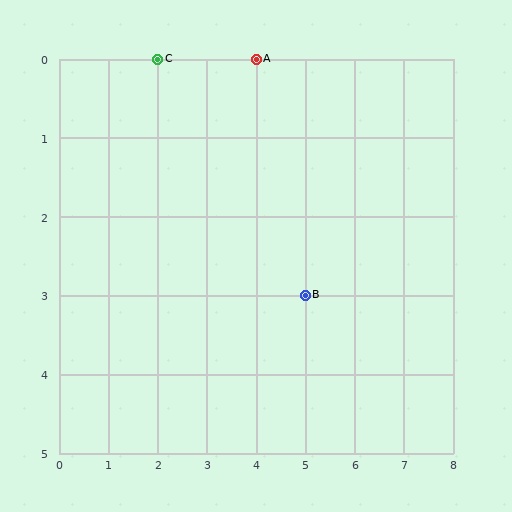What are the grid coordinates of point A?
Point A is at grid coordinates (4, 0).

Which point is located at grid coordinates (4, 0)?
Point A is at (4, 0).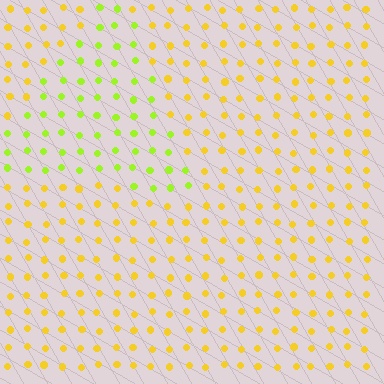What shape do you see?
I see a triangle.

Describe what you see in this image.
The image is filled with small yellow elements in a uniform arrangement. A triangle-shaped region is visible where the elements are tinted to a slightly different hue, forming a subtle color boundary.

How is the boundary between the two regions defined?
The boundary is defined purely by a slight shift in hue (about 37 degrees). Spacing, size, and orientation are identical on both sides.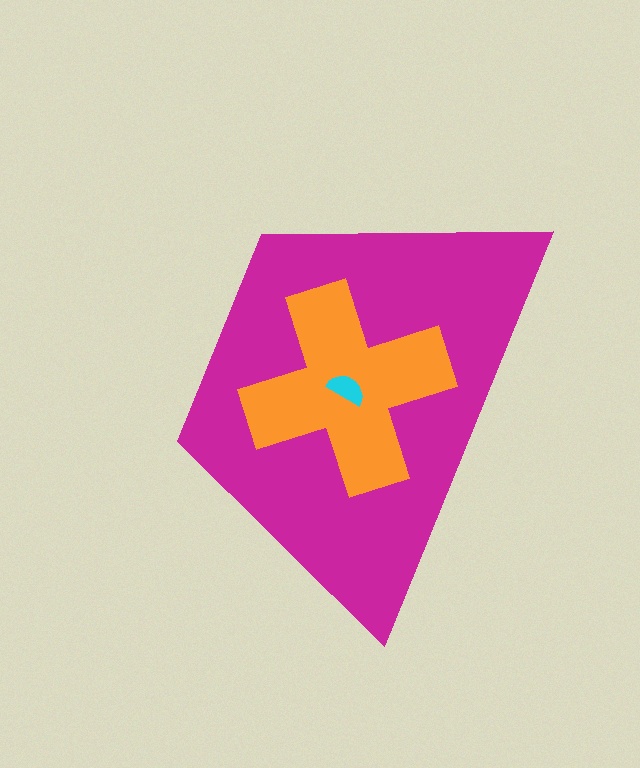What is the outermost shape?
The magenta trapezoid.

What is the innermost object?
The cyan semicircle.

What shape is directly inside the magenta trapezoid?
The orange cross.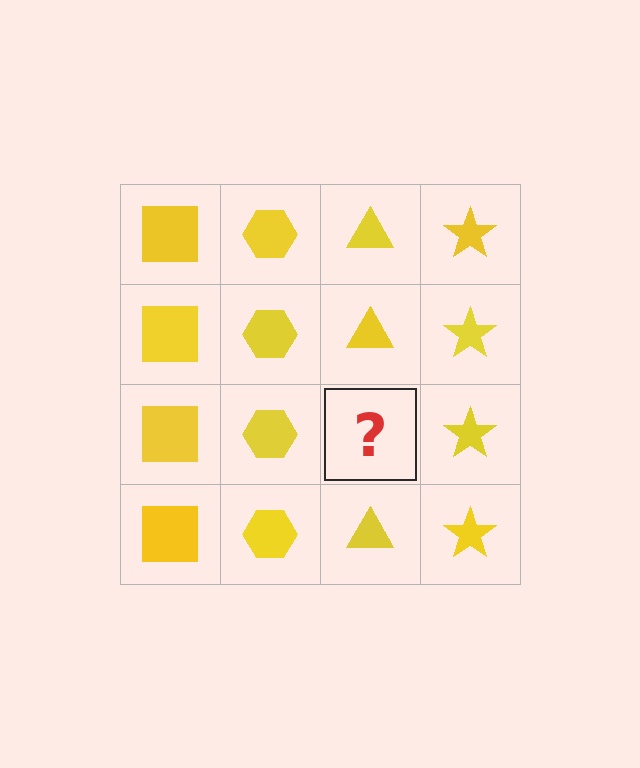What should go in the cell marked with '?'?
The missing cell should contain a yellow triangle.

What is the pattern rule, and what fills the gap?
The rule is that each column has a consistent shape. The gap should be filled with a yellow triangle.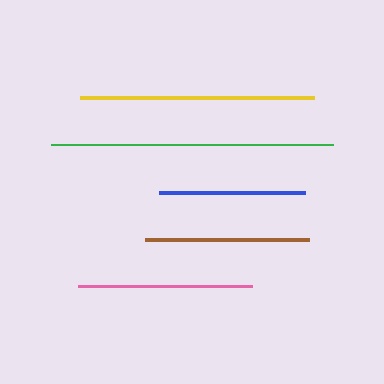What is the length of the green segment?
The green segment is approximately 282 pixels long.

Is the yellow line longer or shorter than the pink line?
The yellow line is longer than the pink line.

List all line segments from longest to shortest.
From longest to shortest: green, yellow, pink, brown, blue.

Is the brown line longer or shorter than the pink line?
The pink line is longer than the brown line.